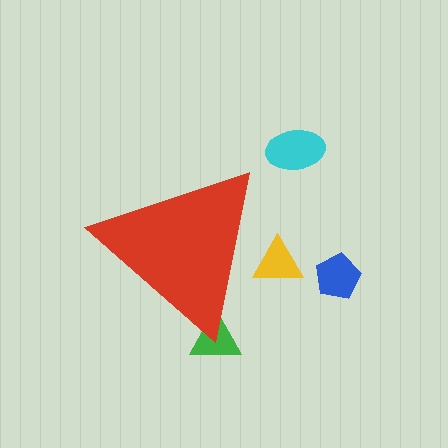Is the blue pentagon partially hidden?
No, the blue pentagon is fully visible.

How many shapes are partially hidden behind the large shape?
2 shapes are partially hidden.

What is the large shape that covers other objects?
A red triangle.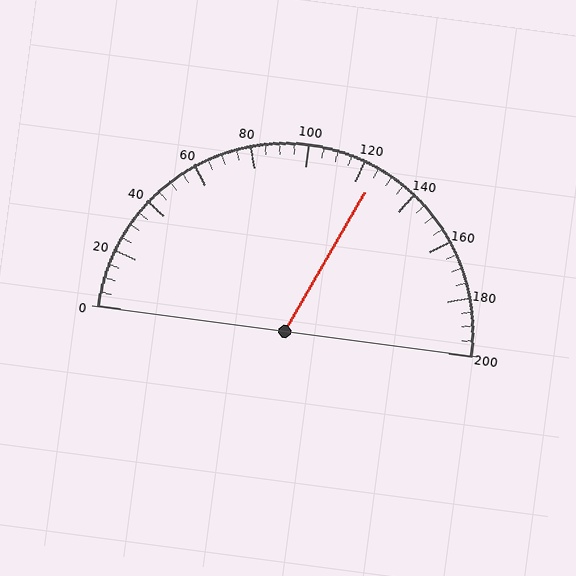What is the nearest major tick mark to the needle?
The nearest major tick mark is 120.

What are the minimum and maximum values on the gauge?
The gauge ranges from 0 to 200.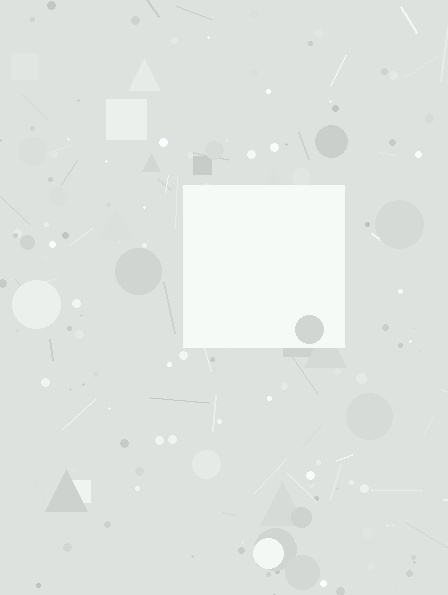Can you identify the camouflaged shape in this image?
The camouflaged shape is a square.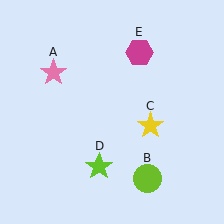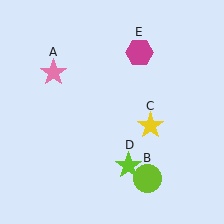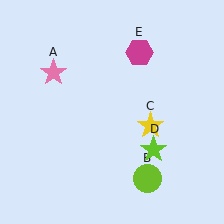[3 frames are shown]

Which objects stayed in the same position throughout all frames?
Pink star (object A) and lime circle (object B) and yellow star (object C) and magenta hexagon (object E) remained stationary.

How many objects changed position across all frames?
1 object changed position: lime star (object D).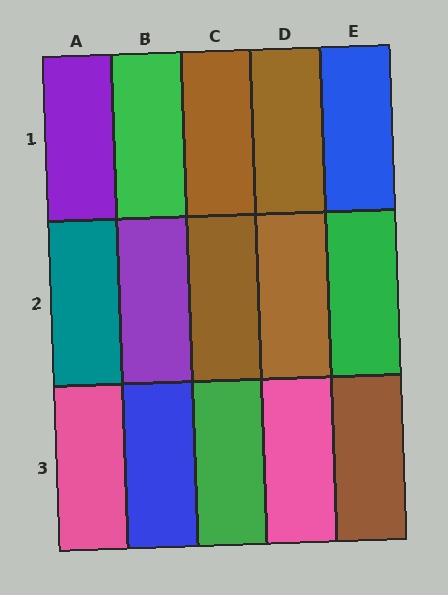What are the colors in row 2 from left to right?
Teal, purple, brown, brown, green.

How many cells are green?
3 cells are green.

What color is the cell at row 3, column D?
Pink.